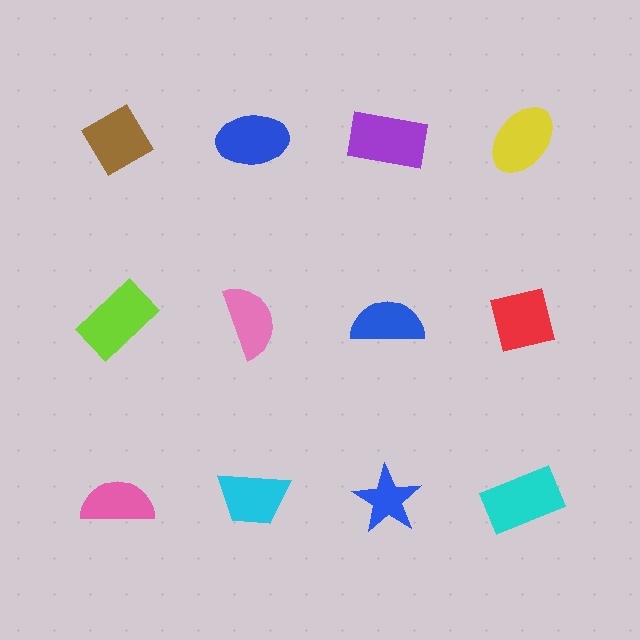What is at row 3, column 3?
A blue star.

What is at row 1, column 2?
A blue ellipse.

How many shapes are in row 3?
4 shapes.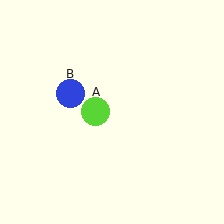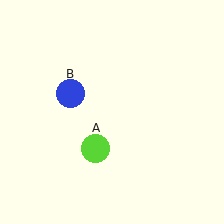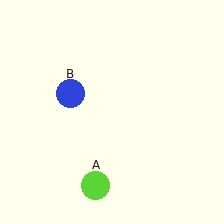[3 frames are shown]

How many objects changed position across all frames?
1 object changed position: lime circle (object A).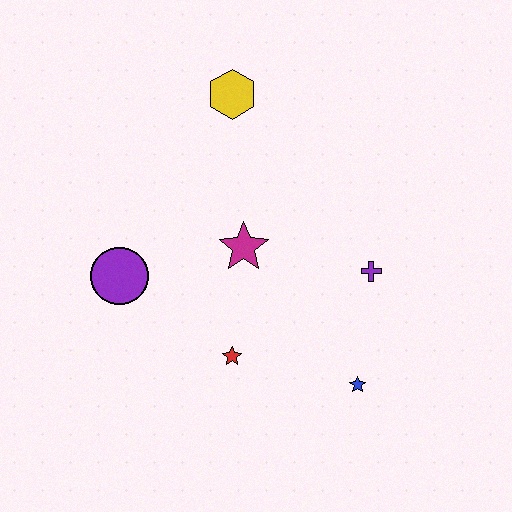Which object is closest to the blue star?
The purple cross is closest to the blue star.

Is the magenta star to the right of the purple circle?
Yes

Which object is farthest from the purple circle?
The blue star is farthest from the purple circle.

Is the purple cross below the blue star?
No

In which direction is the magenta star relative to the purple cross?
The magenta star is to the left of the purple cross.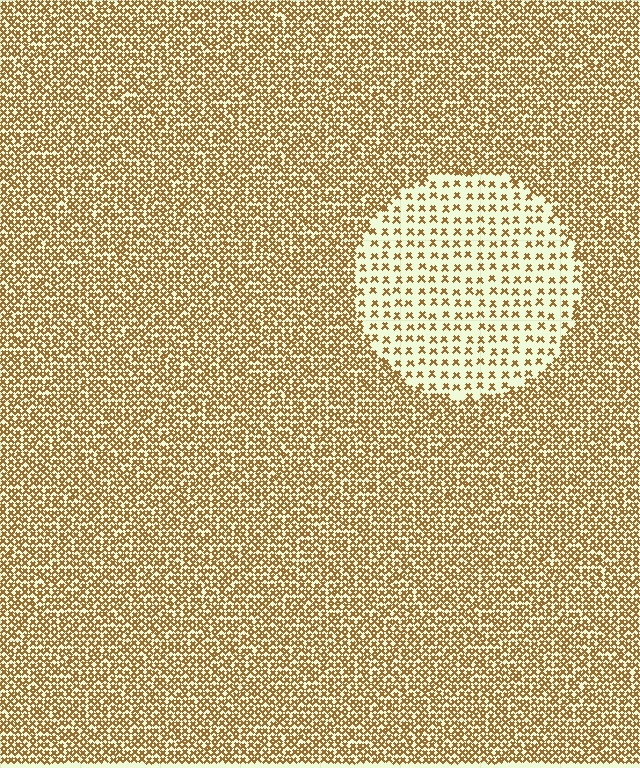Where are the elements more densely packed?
The elements are more densely packed outside the circle boundary.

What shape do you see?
I see a circle.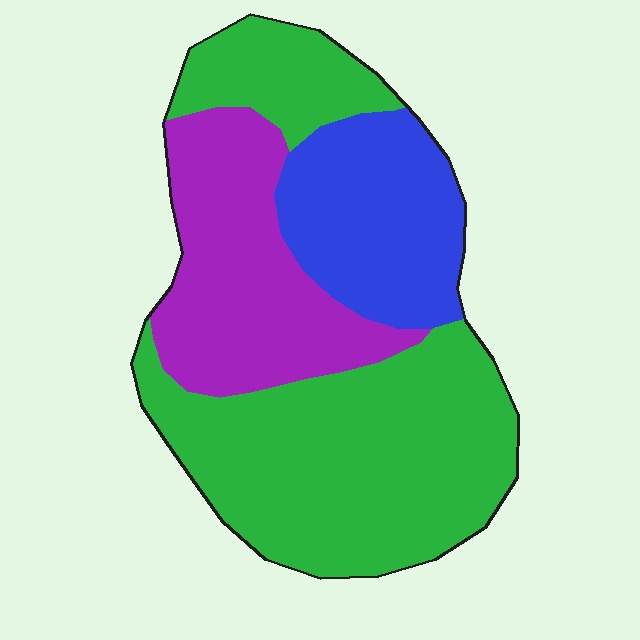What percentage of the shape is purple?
Purple takes up between a quarter and a half of the shape.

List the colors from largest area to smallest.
From largest to smallest: green, purple, blue.